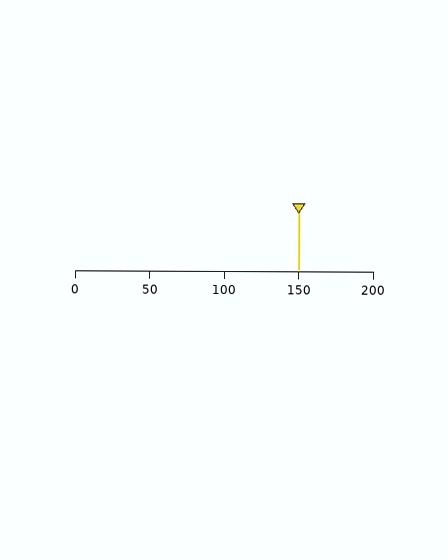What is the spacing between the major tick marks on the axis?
The major ticks are spaced 50 apart.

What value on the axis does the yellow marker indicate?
The marker indicates approximately 150.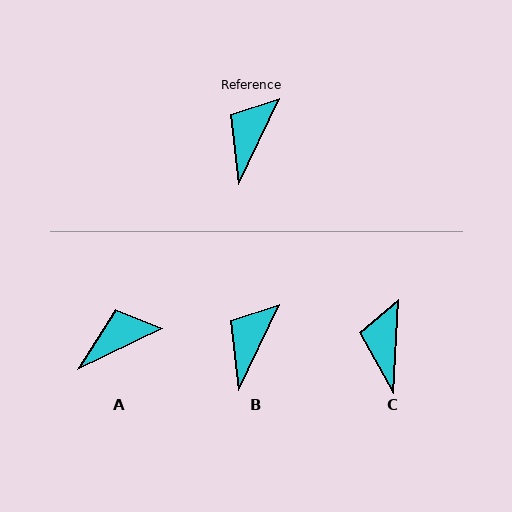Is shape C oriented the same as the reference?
No, it is off by about 22 degrees.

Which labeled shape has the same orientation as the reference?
B.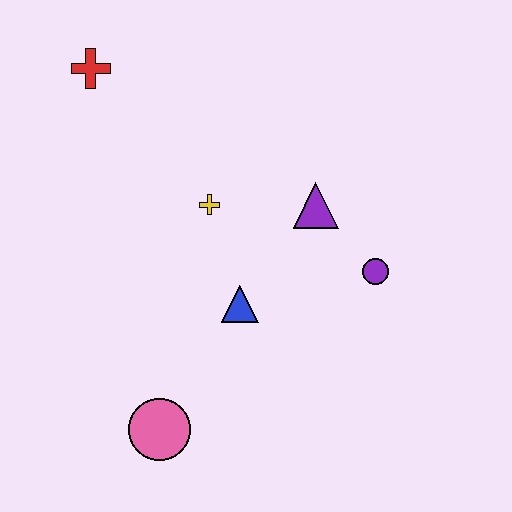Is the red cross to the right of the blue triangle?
No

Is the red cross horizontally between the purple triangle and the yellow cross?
No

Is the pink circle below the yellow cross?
Yes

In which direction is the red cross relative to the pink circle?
The red cross is above the pink circle.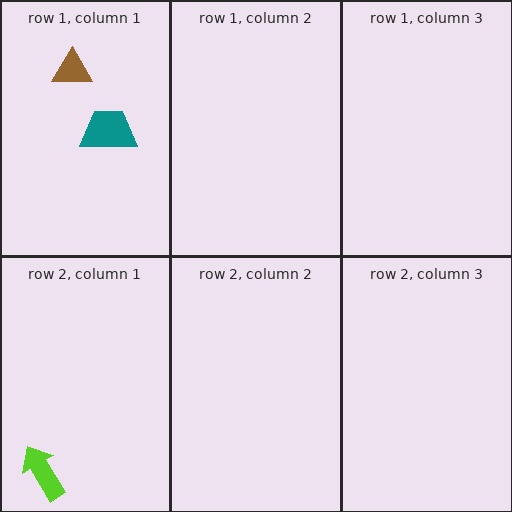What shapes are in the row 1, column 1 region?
The brown triangle, the teal trapezoid.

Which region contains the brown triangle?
The row 1, column 1 region.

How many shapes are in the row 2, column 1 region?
1.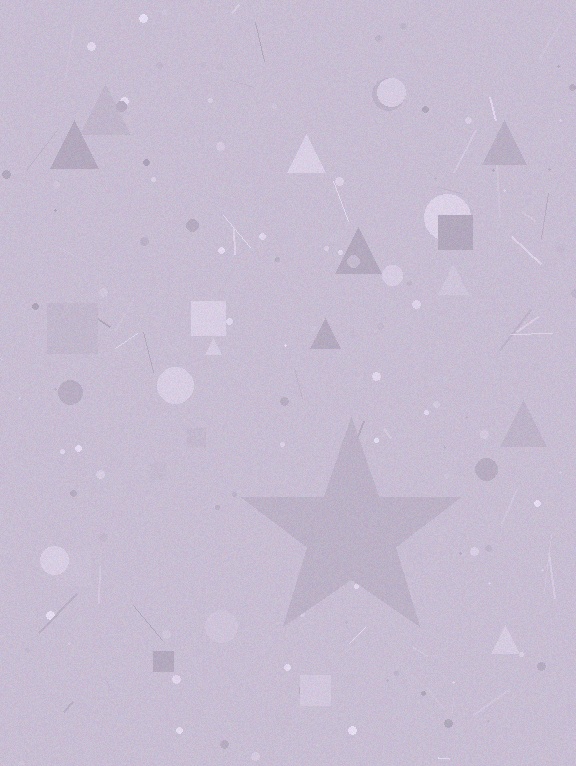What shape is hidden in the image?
A star is hidden in the image.